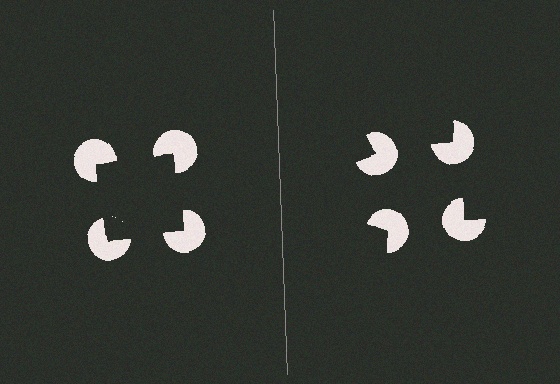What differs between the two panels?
The pac-man discs are positioned identically on both sides; only the wedge orientations differ. On the left they align to a square; on the right they are misaligned.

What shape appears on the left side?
An illusory square.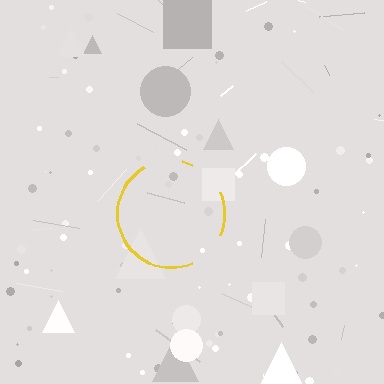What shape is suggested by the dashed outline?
The dashed outline suggests a circle.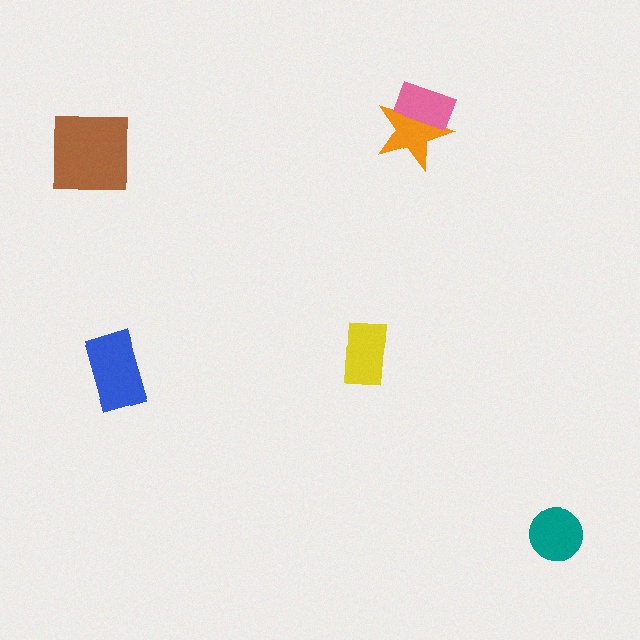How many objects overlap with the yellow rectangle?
0 objects overlap with the yellow rectangle.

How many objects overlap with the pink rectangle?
1 object overlaps with the pink rectangle.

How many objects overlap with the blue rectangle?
0 objects overlap with the blue rectangle.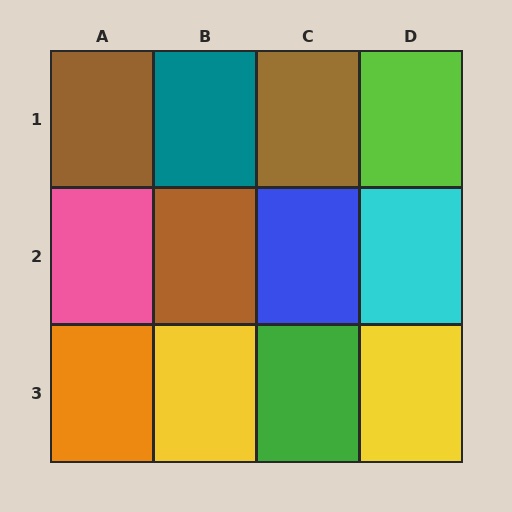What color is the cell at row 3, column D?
Yellow.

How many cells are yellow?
2 cells are yellow.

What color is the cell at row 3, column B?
Yellow.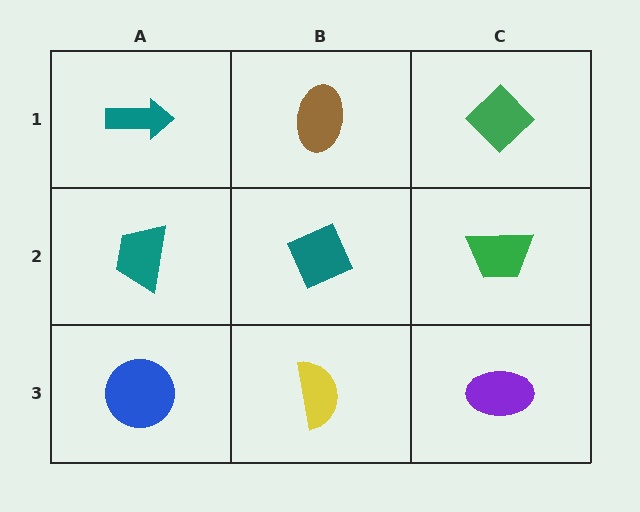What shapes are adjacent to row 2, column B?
A brown ellipse (row 1, column B), a yellow semicircle (row 3, column B), a teal trapezoid (row 2, column A), a green trapezoid (row 2, column C).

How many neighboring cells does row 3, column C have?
2.